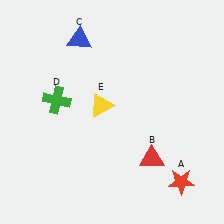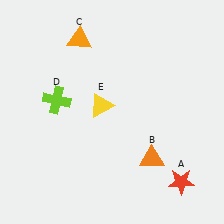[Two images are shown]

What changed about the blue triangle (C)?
In Image 1, C is blue. In Image 2, it changed to orange.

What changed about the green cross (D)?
In Image 1, D is green. In Image 2, it changed to lime.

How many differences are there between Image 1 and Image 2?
There are 3 differences between the two images.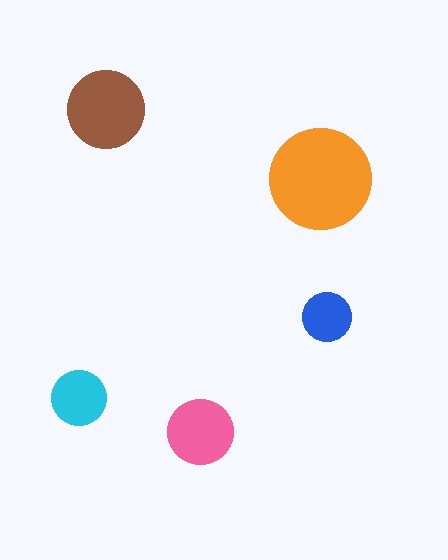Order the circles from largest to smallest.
the orange one, the brown one, the pink one, the cyan one, the blue one.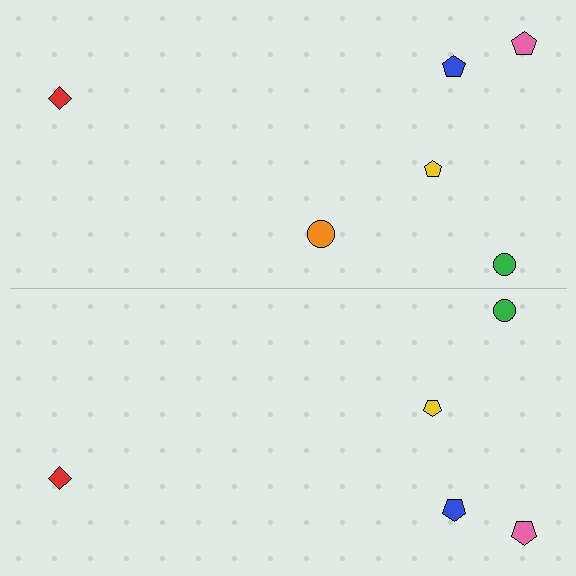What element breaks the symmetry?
A orange circle is missing from the bottom side.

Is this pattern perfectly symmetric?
No, the pattern is not perfectly symmetric. A orange circle is missing from the bottom side.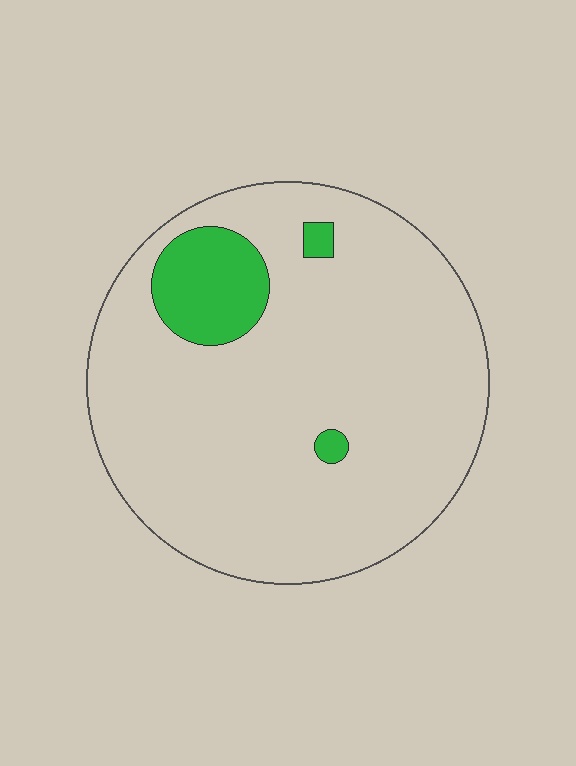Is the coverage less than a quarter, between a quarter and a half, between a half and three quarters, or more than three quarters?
Less than a quarter.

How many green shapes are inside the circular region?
3.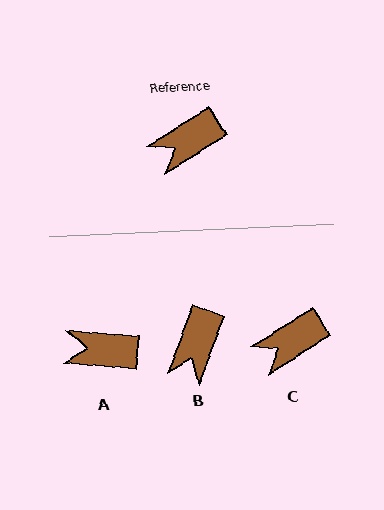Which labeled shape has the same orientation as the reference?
C.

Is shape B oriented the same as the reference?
No, it is off by about 37 degrees.